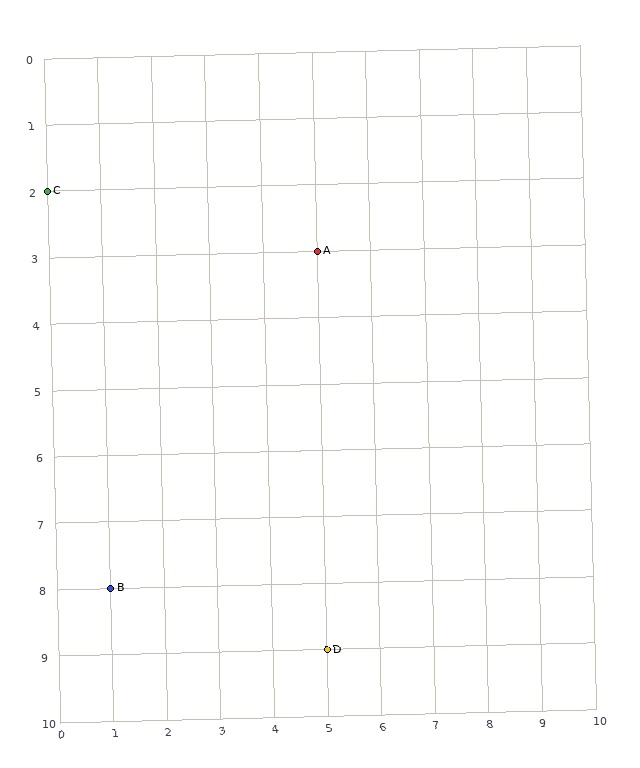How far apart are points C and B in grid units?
Points C and B are 1 column and 6 rows apart (about 6.1 grid units diagonally).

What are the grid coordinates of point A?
Point A is at grid coordinates (5, 3).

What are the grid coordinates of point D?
Point D is at grid coordinates (5, 9).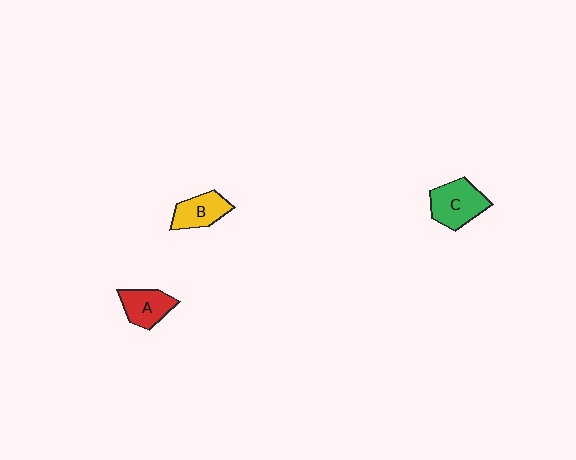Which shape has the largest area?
Shape C (green).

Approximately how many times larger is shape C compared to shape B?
Approximately 1.3 times.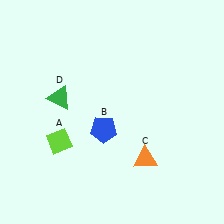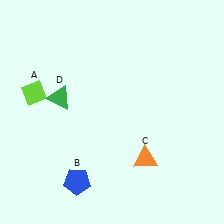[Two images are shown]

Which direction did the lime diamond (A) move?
The lime diamond (A) moved up.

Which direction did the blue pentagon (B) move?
The blue pentagon (B) moved down.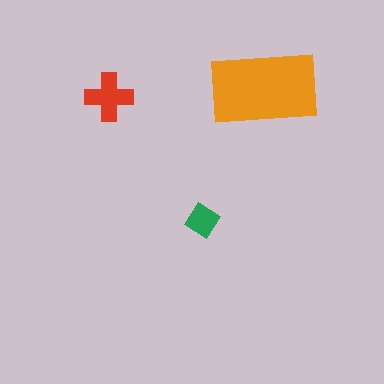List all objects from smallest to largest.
The green diamond, the red cross, the orange rectangle.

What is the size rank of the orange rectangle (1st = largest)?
1st.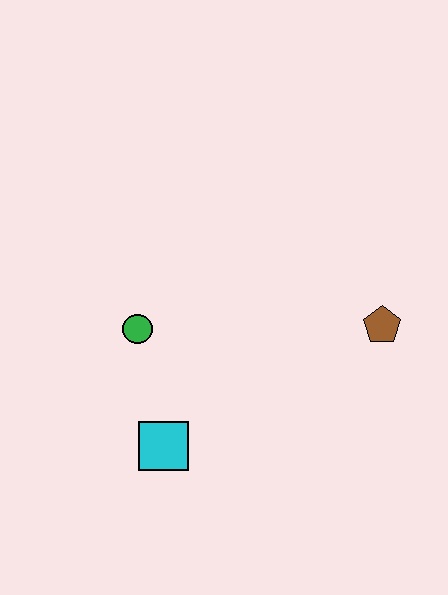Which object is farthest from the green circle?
The brown pentagon is farthest from the green circle.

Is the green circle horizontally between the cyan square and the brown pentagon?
No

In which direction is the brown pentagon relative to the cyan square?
The brown pentagon is to the right of the cyan square.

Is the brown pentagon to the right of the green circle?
Yes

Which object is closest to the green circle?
The cyan square is closest to the green circle.